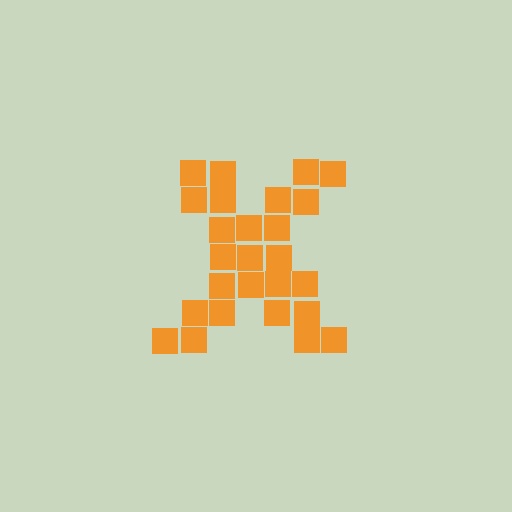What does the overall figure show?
The overall figure shows the letter X.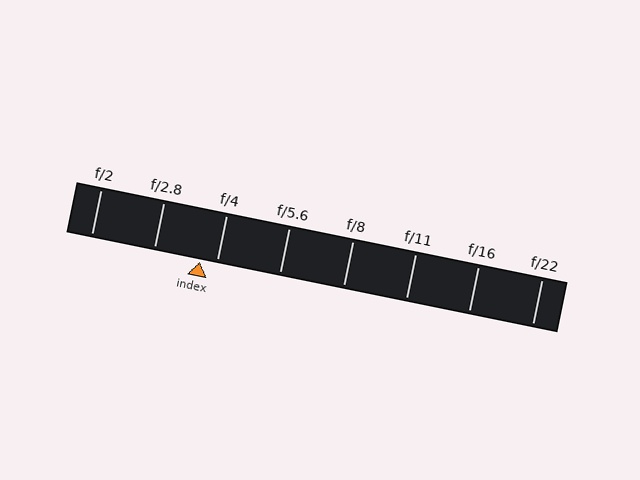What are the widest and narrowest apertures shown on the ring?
The widest aperture shown is f/2 and the narrowest is f/22.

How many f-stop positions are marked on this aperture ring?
There are 8 f-stop positions marked.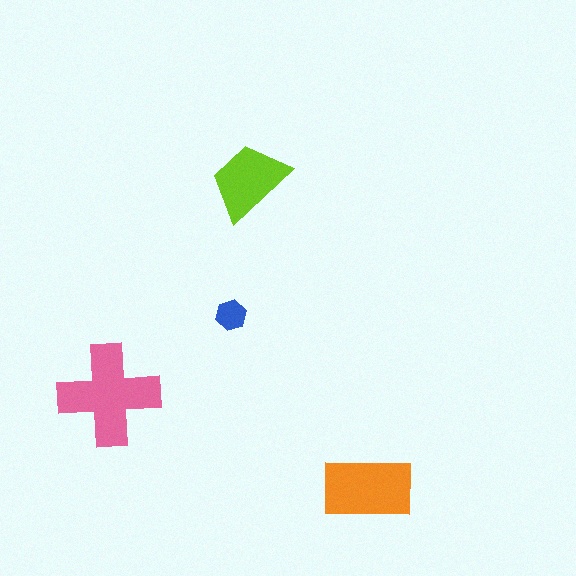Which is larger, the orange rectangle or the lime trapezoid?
The orange rectangle.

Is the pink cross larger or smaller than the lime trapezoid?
Larger.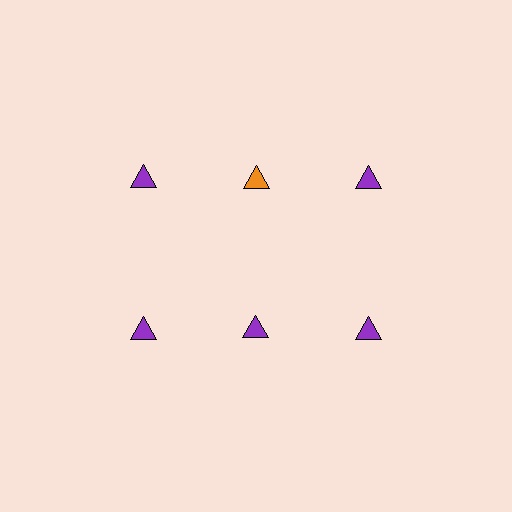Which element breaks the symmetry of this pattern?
The orange triangle in the top row, second from left column breaks the symmetry. All other shapes are purple triangles.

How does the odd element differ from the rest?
It has a different color: orange instead of purple.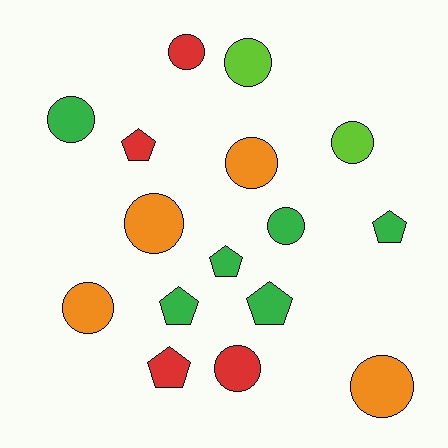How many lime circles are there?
There are 2 lime circles.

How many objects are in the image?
There are 16 objects.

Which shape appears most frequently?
Circle, with 10 objects.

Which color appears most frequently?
Green, with 6 objects.